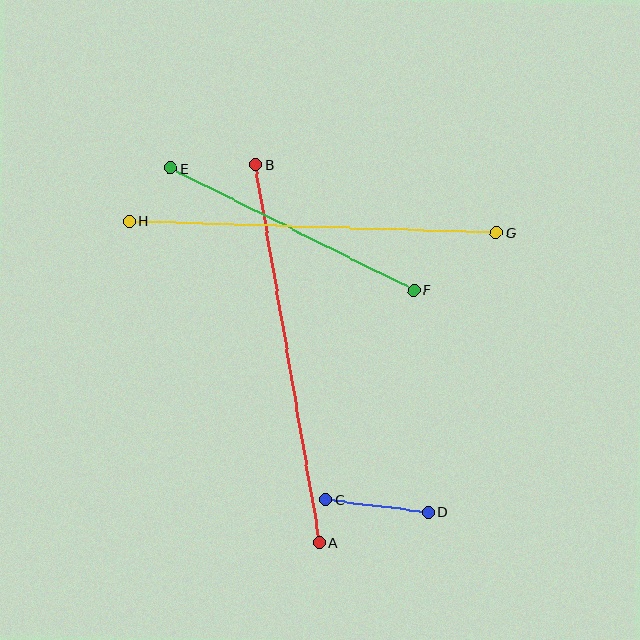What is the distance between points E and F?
The distance is approximately 272 pixels.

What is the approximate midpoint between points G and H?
The midpoint is at approximately (312, 227) pixels.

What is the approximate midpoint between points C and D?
The midpoint is at approximately (377, 506) pixels.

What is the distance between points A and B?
The distance is approximately 383 pixels.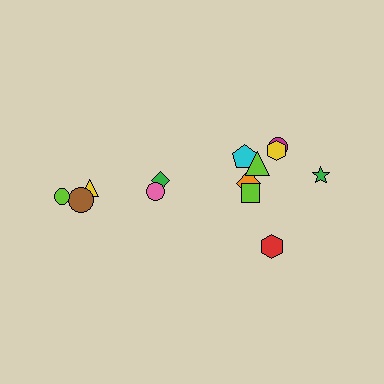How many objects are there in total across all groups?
There are 14 objects.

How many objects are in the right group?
There are 8 objects.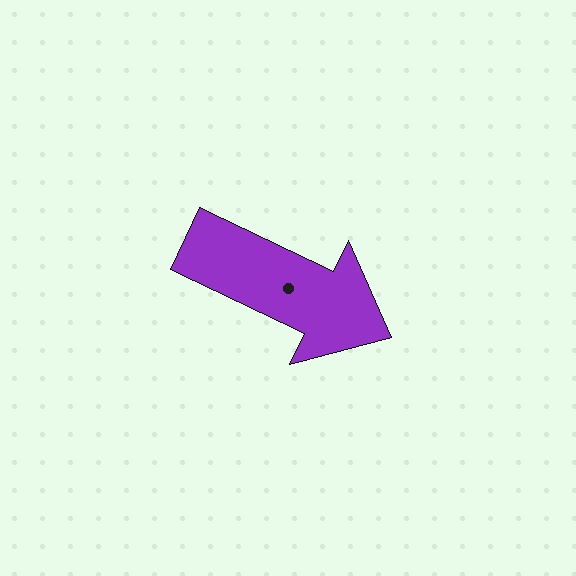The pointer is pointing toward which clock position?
Roughly 4 o'clock.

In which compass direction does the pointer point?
Southeast.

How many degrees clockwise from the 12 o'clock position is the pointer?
Approximately 116 degrees.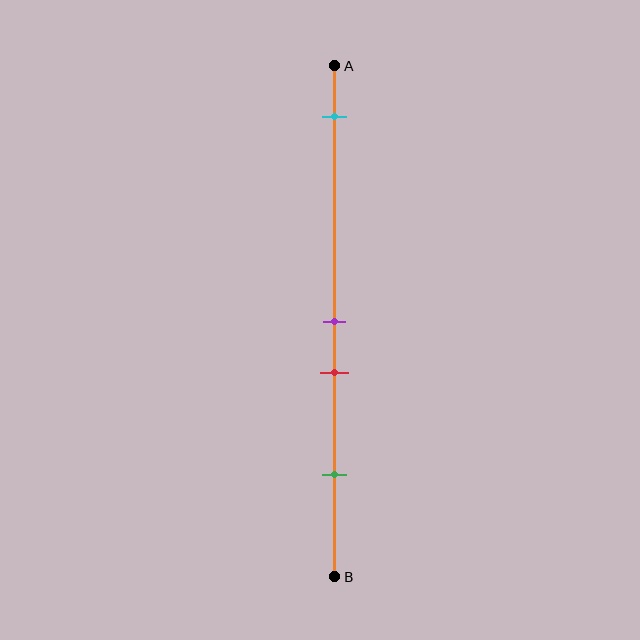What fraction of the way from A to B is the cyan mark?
The cyan mark is approximately 10% (0.1) of the way from A to B.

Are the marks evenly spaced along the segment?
No, the marks are not evenly spaced.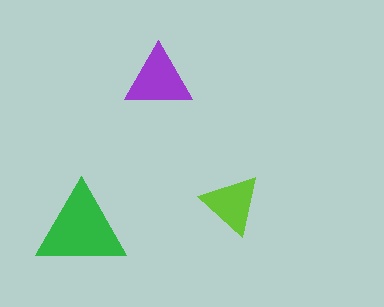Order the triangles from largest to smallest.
the green one, the purple one, the lime one.